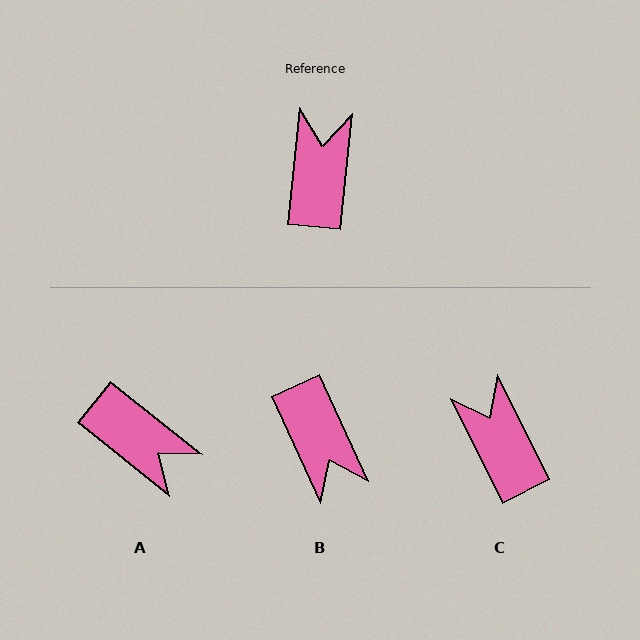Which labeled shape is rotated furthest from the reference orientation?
B, about 149 degrees away.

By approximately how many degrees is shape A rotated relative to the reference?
Approximately 123 degrees clockwise.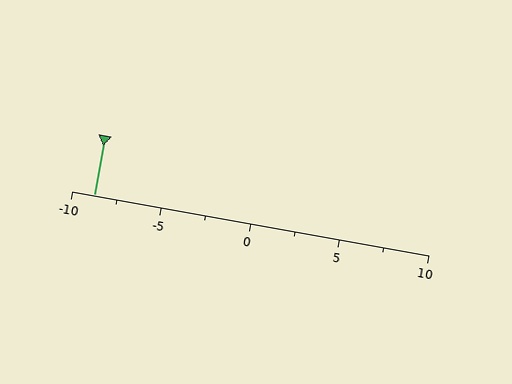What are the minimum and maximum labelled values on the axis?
The axis runs from -10 to 10.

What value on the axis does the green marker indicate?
The marker indicates approximately -8.8.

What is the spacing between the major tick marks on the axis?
The major ticks are spaced 5 apart.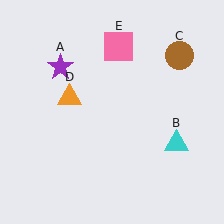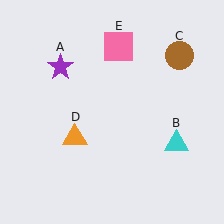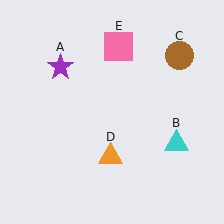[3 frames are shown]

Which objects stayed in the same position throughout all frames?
Purple star (object A) and cyan triangle (object B) and brown circle (object C) and pink square (object E) remained stationary.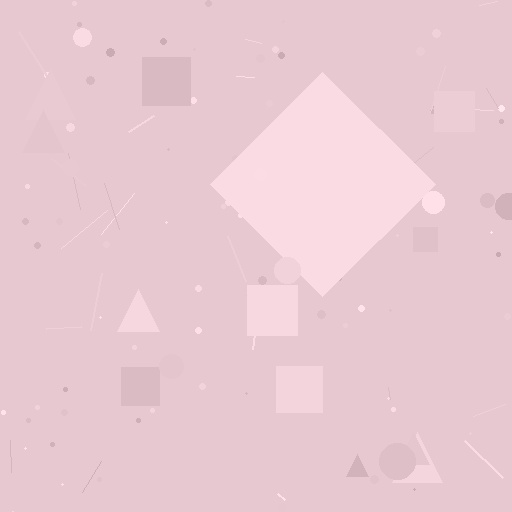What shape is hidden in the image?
A diamond is hidden in the image.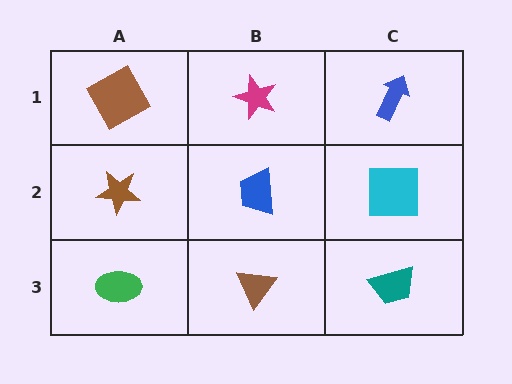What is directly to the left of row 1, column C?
A magenta star.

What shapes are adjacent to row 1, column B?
A blue trapezoid (row 2, column B), a brown square (row 1, column A), a blue arrow (row 1, column C).